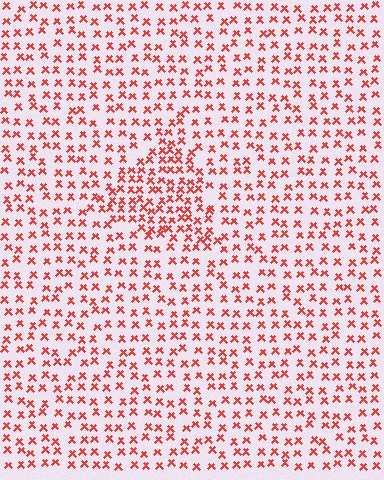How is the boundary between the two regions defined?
The boundary is defined by a change in element density (approximately 1.7x ratio). All elements are the same color, size, and shape.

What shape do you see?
I see a triangle.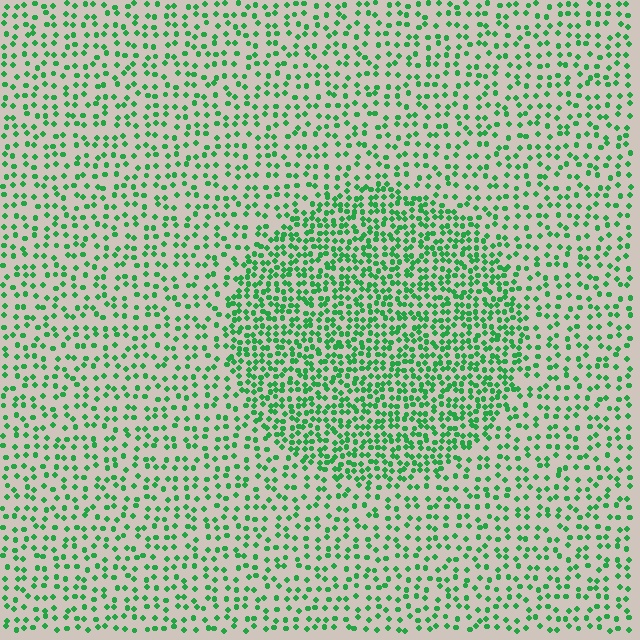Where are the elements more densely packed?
The elements are more densely packed inside the circle boundary.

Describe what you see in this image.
The image contains small green elements arranged at two different densities. A circle-shaped region is visible where the elements are more densely packed than the surrounding area.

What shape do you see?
I see a circle.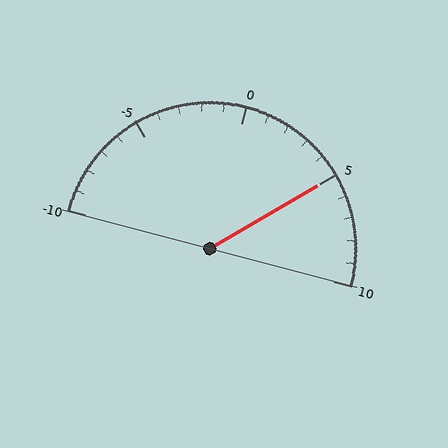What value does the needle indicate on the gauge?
The needle indicates approximately 5.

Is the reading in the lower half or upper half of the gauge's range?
The reading is in the upper half of the range (-10 to 10).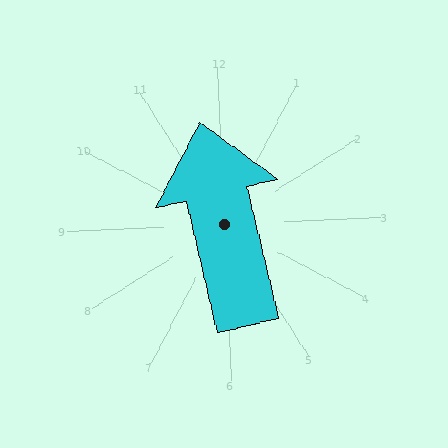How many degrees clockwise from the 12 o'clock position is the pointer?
Approximately 349 degrees.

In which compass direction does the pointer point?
North.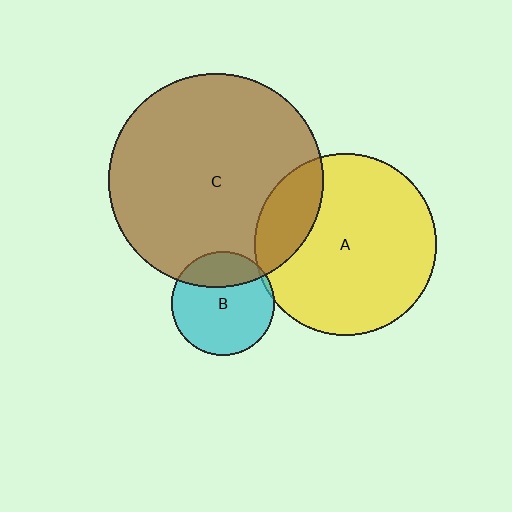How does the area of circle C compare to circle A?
Approximately 1.4 times.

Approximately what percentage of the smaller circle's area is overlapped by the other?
Approximately 5%.